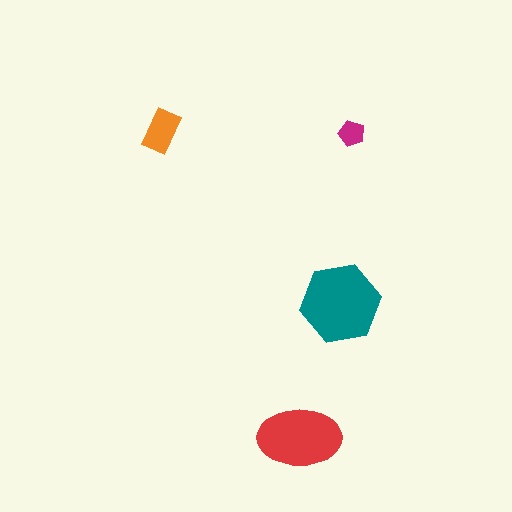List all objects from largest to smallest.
The teal hexagon, the red ellipse, the orange rectangle, the magenta pentagon.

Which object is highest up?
The orange rectangle is topmost.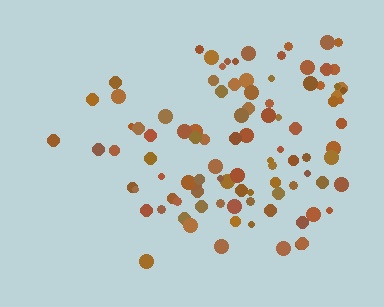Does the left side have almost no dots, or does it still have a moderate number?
Still a moderate number, just noticeably fewer than the right.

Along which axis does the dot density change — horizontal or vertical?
Horizontal.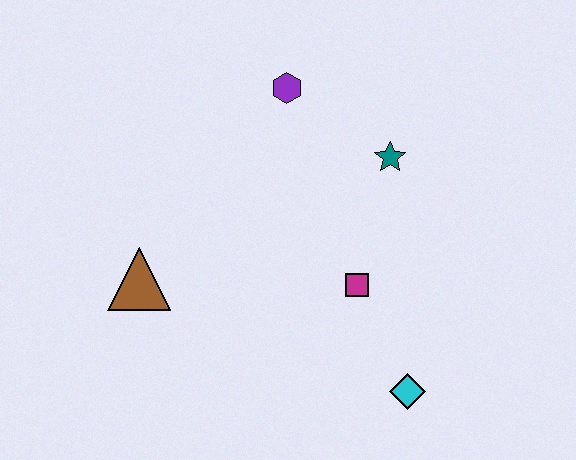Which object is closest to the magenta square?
The cyan diamond is closest to the magenta square.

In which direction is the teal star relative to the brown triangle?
The teal star is to the right of the brown triangle.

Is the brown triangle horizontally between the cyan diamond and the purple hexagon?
No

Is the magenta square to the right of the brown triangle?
Yes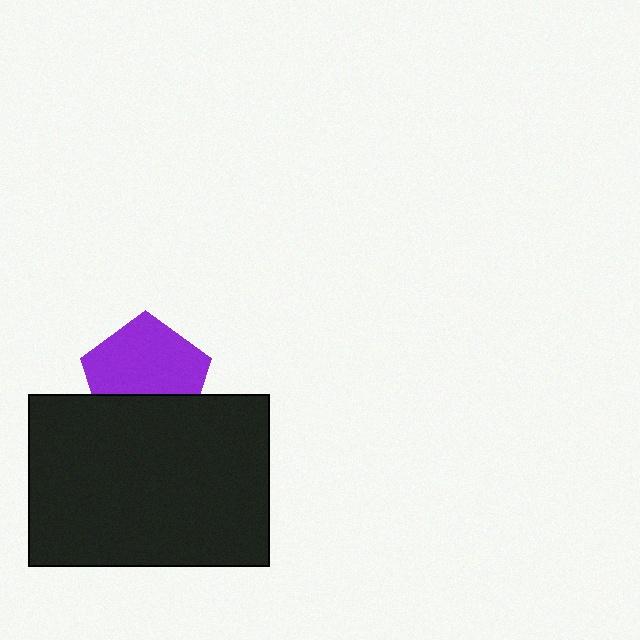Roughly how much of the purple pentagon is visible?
About half of it is visible (roughly 65%).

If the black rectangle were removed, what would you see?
You would see the complete purple pentagon.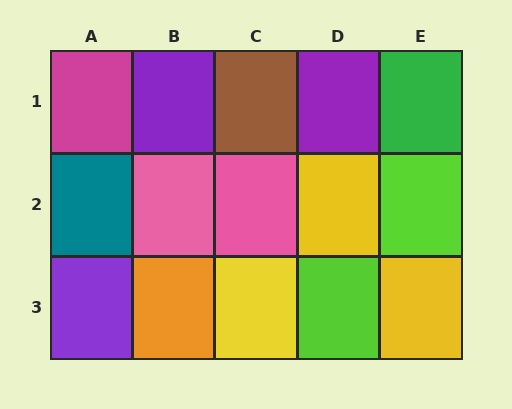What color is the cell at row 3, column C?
Yellow.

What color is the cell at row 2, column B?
Pink.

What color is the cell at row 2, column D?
Yellow.